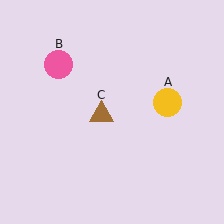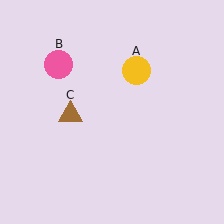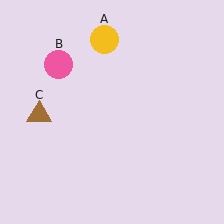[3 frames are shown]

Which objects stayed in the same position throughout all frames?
Pink circle (object B) remained stationary.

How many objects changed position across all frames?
2 objects changed position: yellow circle (object A), brown triangle (object C).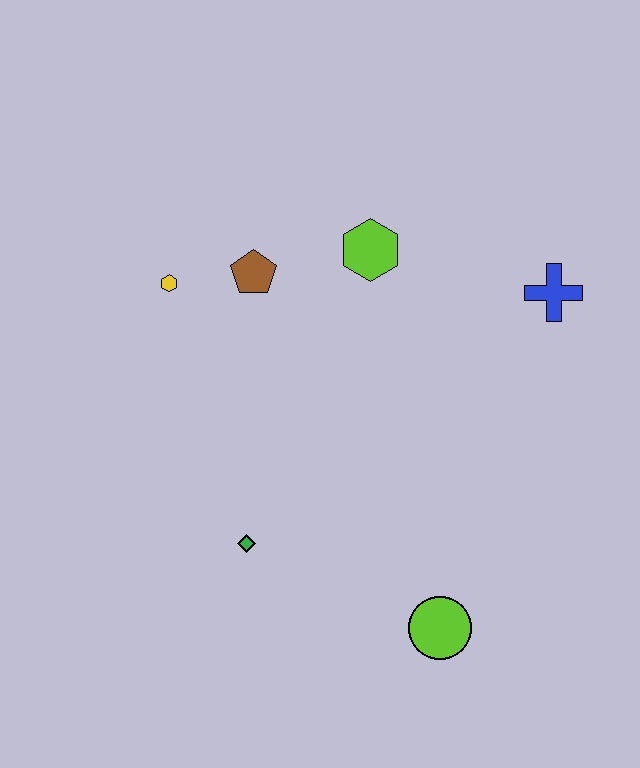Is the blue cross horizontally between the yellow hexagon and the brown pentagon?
No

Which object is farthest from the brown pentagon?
The lime circle is farthest from the brown pentagon.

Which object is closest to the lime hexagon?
The brown pentagon is closest to the lime hexagon.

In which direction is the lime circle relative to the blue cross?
The lime circle is below the blue cross.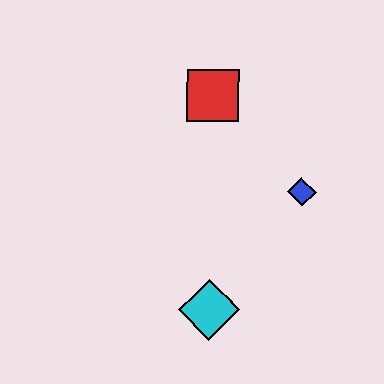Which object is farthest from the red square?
The cyan diamond is farthest from the red square.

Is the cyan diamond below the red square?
Yes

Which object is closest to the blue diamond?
The red square is closest to the blue diamond.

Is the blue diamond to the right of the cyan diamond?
Yes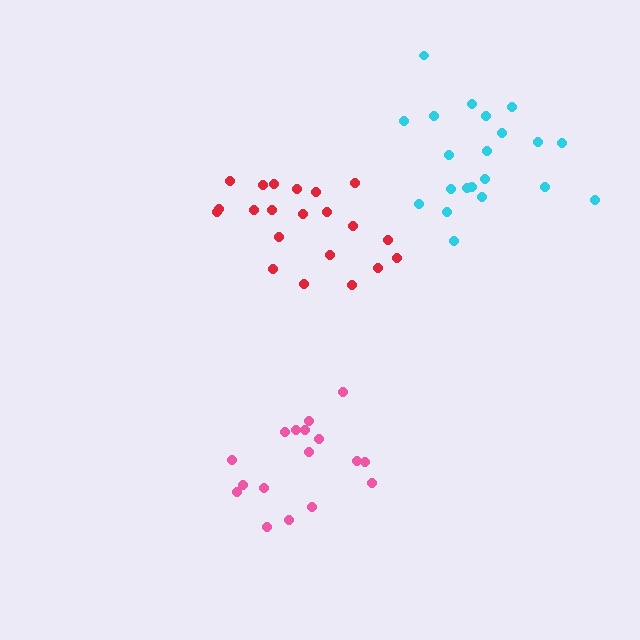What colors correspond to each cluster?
The clusters are colored: pink, red, cyan.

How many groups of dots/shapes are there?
There are 3 groups.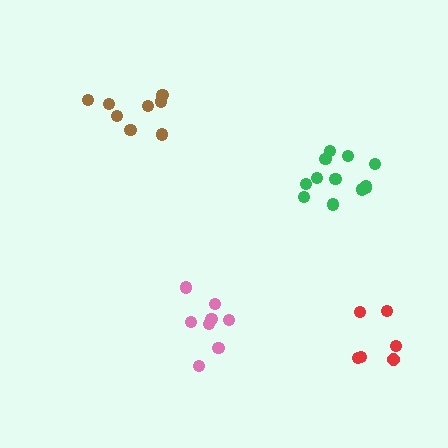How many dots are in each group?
Group 1: 8 dots, Group 2: 8 dots, Group 3: 12 dots, Group 4: 6 dots (34 total).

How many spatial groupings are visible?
There are 4 spatial groupings.